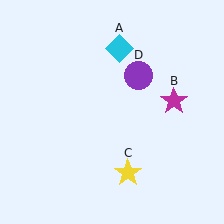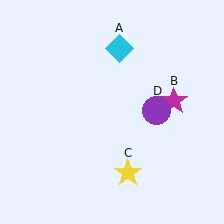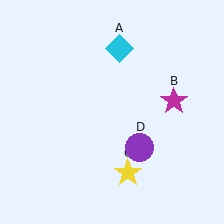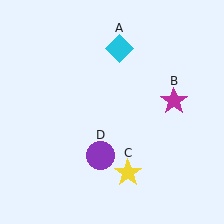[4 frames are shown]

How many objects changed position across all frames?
1 object changed position: purple circle (object D).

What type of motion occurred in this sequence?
The purple circle (object D) rotated clockwise around the center of the scene.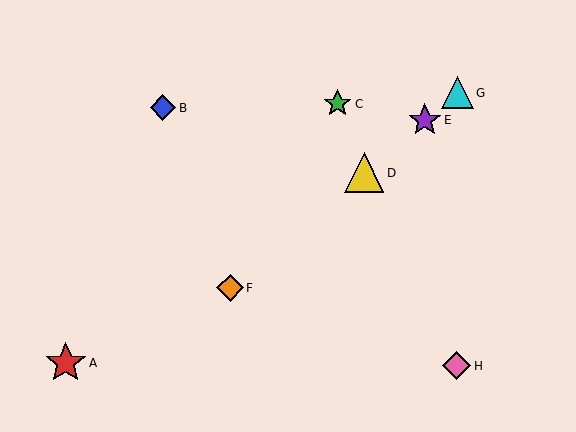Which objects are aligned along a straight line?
Objects D, E, F, G are aligned along a straight line.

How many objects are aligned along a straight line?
4 objects (D, E, F, G) are aligned along a straight line.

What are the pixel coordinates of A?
Object A is at (66, 363).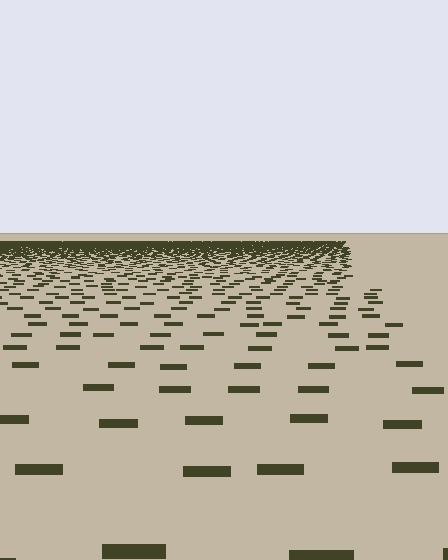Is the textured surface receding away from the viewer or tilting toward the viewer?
The surface is receding away from the viewer. Texture elements get smaller and denser toward the top.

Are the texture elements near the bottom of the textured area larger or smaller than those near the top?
Larger. Near the bottom, elements are closer to the viewer and appear at a bigger on-screen size.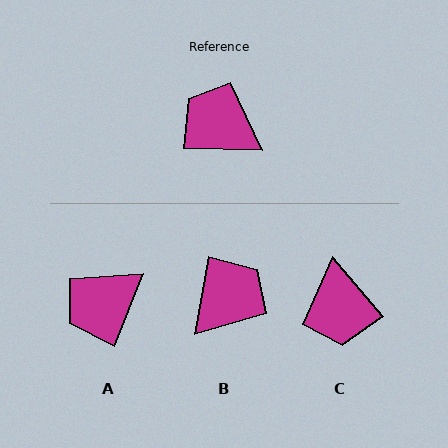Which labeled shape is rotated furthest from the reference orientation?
C, about 131 degrees away.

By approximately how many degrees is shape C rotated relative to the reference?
Approximately 131 degrees counter-clockwise.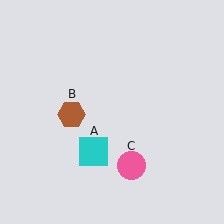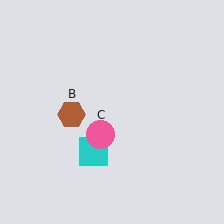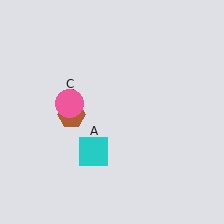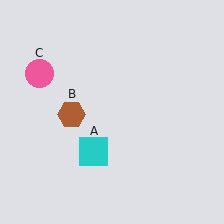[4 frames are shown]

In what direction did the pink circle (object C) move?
The pink circle (object C) moved up and to the left.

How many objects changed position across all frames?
1 object changed position: pink circle (object C).